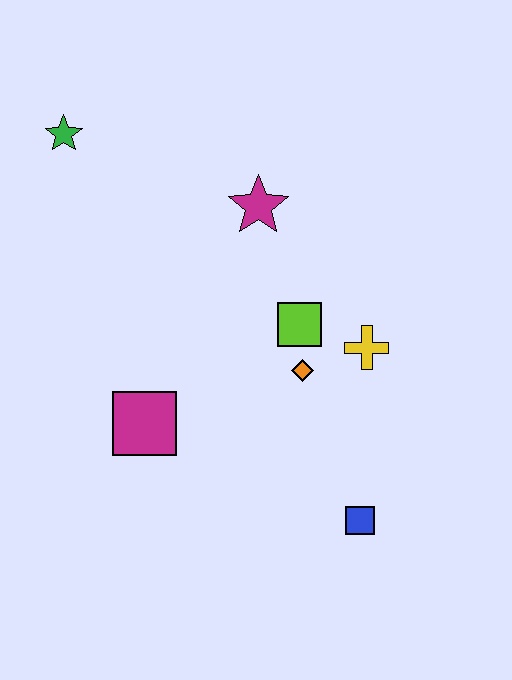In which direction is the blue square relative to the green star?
The blue square is below the green star.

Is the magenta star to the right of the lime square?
No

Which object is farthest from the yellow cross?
The green star is farthest from the yellow cross.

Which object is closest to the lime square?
The orange diamond is closest to the lime square.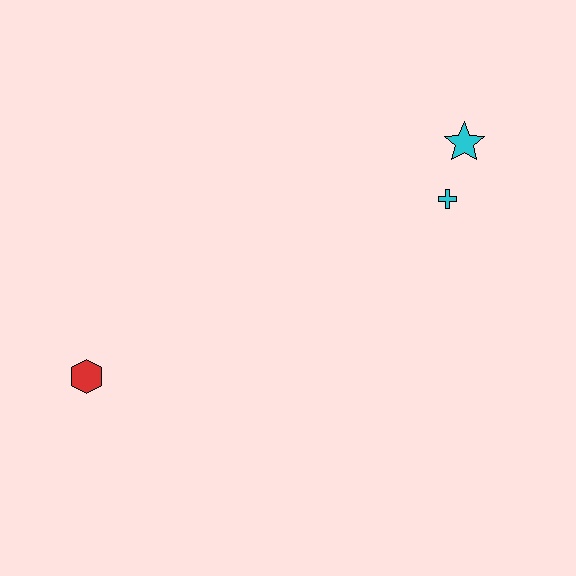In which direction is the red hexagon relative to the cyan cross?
The red hexagon is to the left of the cyan cross.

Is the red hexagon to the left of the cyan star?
Yes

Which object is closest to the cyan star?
The cyan cross is closest to the cyan star.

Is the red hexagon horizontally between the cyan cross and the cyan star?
No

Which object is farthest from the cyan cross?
The red hexagon is farthest from the cyan cross.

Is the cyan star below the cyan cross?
No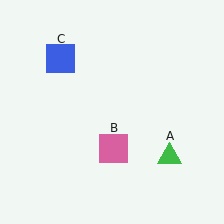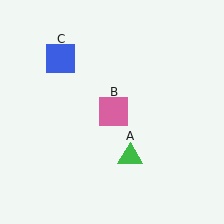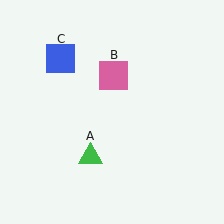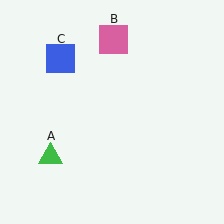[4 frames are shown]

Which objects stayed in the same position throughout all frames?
Blue square (object C) remained stationary.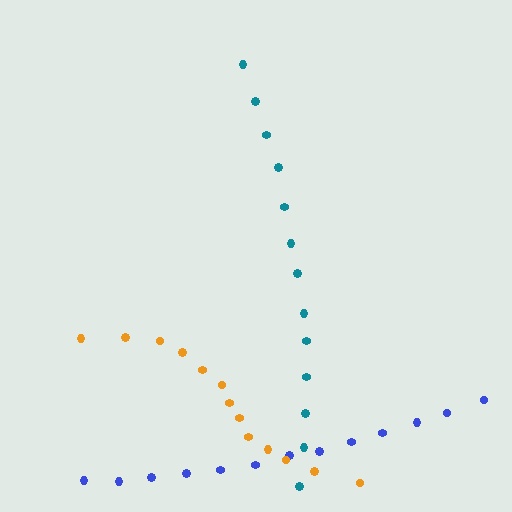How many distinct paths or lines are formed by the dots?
There are 3 distinct paths.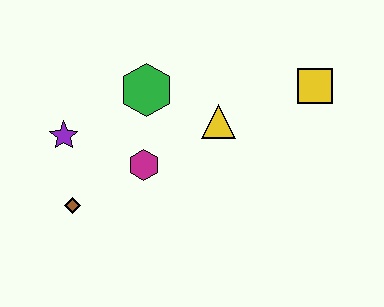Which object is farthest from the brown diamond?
The yellow square is farthest from the brown diamond.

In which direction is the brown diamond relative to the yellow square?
The brown diamond is to the left of the yellow square.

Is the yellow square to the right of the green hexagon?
Yes